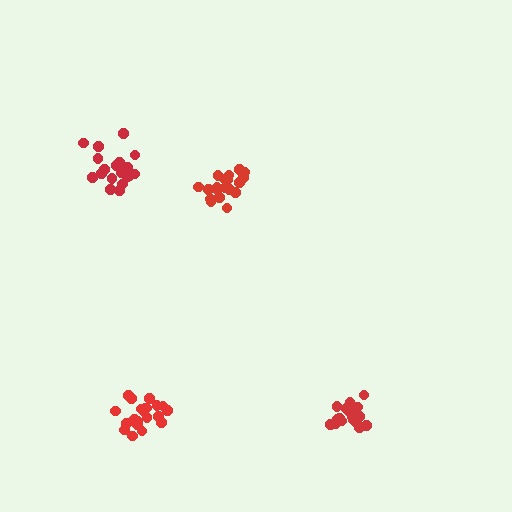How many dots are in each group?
Group 1: 21 dots, Group 2: 20 dots, Group 3: 21 dots, Group 4: 19 dots (81 total).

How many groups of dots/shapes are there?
There are 4 groups.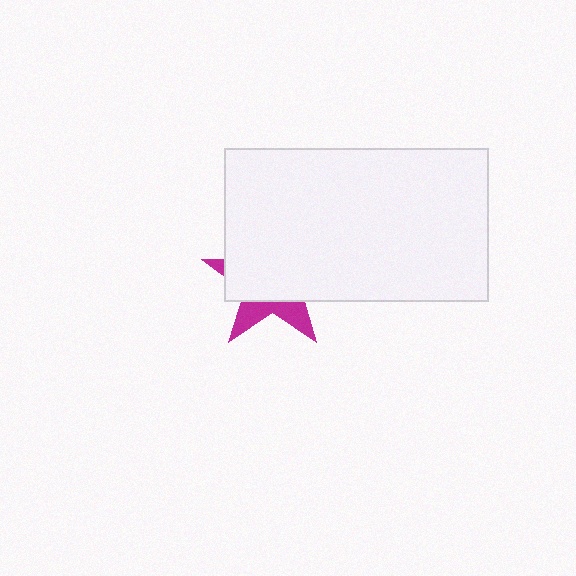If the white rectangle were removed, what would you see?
You would see the complete magenta star.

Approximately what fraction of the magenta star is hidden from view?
Roughly 70% of the magenta star is hidden behind the white rectangle.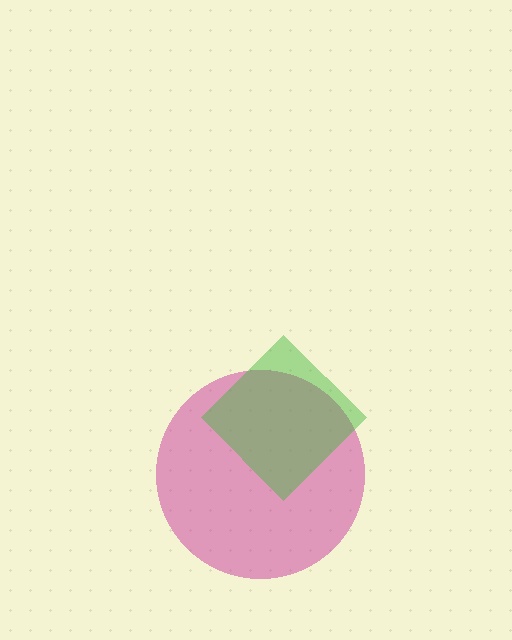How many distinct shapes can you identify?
There are 2 distinct shapes: a magenta circle, a green diamond.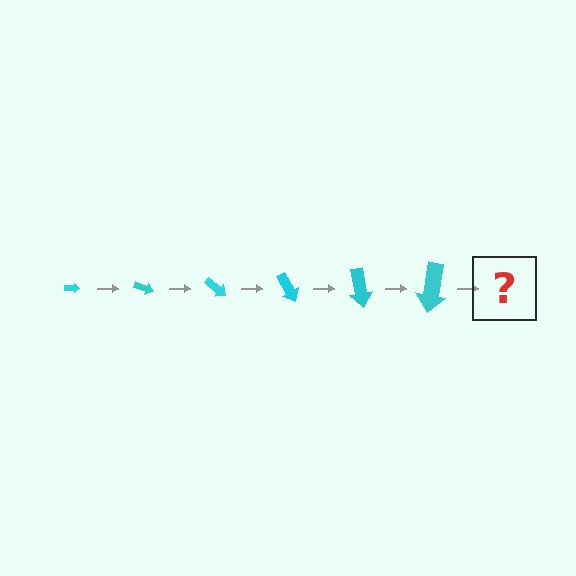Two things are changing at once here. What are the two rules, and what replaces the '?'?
The two rules are that the arrow grows larger each step and it rotates 20 degrees each step. The '?' should be an arrow, larger than the previous one and rotated 120 degrees from the start.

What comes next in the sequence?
The next element should be an arrow, larger than the previous one and rotated 120 degrees from the start.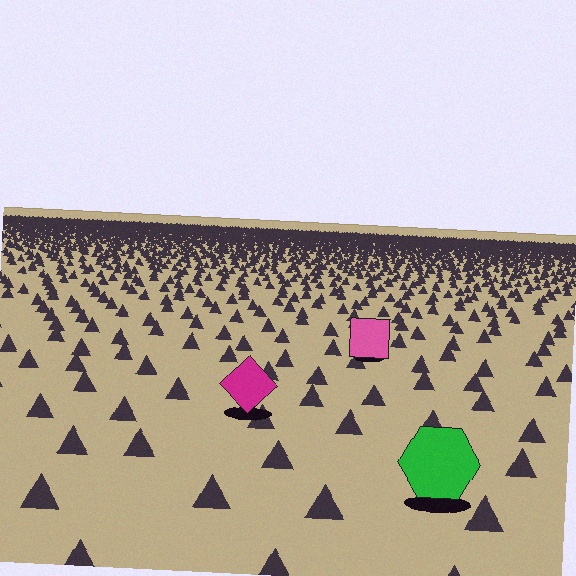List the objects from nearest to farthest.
From nearest to farthest: the green hexagon, the magenta diamond, the pink square.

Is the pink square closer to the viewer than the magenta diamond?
No. The magenta diamond is closer — you can tell from the texture gradient: the ground texture is coarser near it.